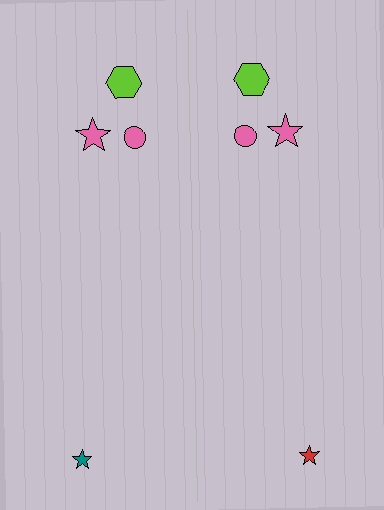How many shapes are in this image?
There are 8 shapes in this image.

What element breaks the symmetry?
The red star on the right side breaks the symmetry — its mirror counterpart is teal.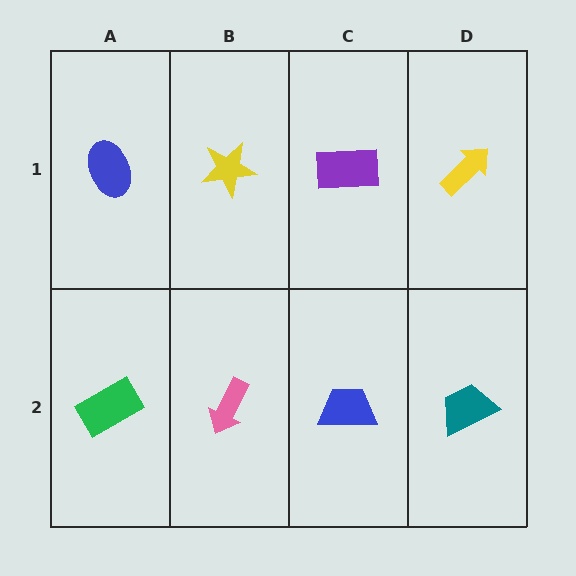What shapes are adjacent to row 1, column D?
A teal trapezoid (row 2, column D), a purple rectangle (row 1, column C).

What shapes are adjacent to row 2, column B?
A yellow star (row 1, column B), a green rectangle (row 2, column A), a blue trapezoid (row 2, column C).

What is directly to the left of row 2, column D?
A blue trapezoid.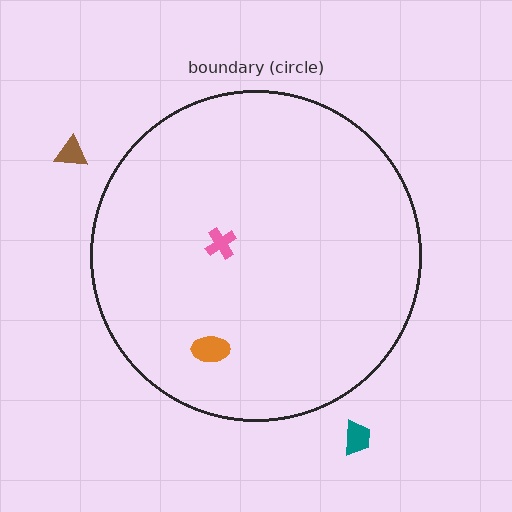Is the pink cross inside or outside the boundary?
Inside.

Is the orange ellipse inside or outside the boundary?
Inside.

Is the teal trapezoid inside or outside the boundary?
Outside.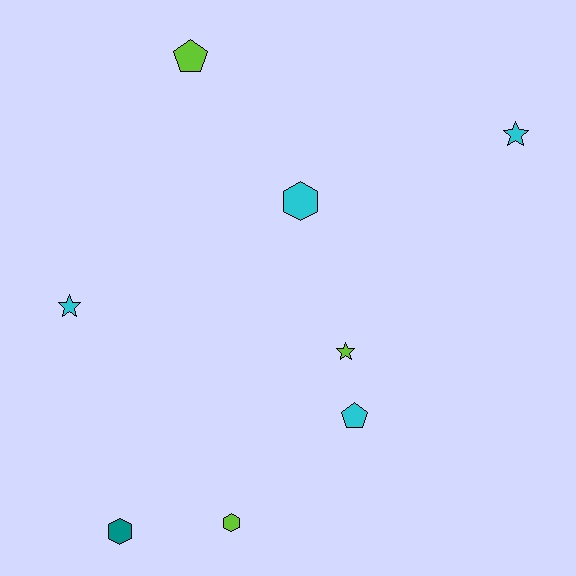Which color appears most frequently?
Cyan, with 4 objects.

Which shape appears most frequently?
Hexagon, with 3 objects.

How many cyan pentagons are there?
There is 1 cyan pentagon.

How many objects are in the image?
There are 8 objects.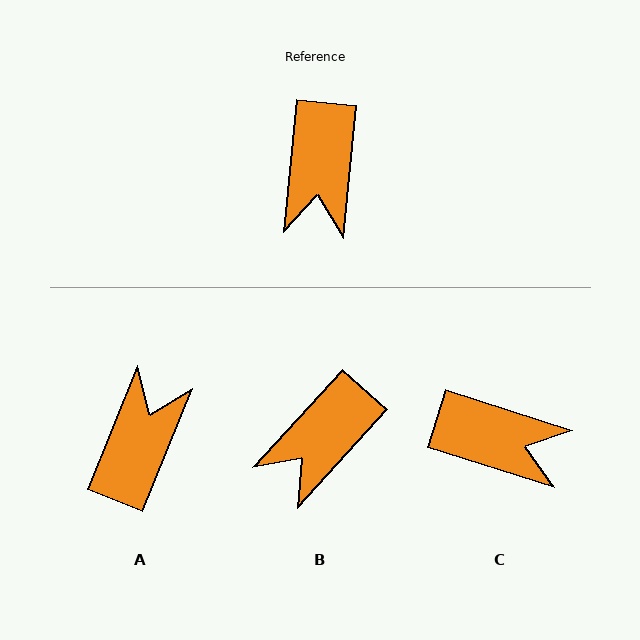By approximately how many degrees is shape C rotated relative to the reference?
Approximately 78 degrees counter-clockwise.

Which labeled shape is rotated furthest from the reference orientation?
A, about 164 degrees away.